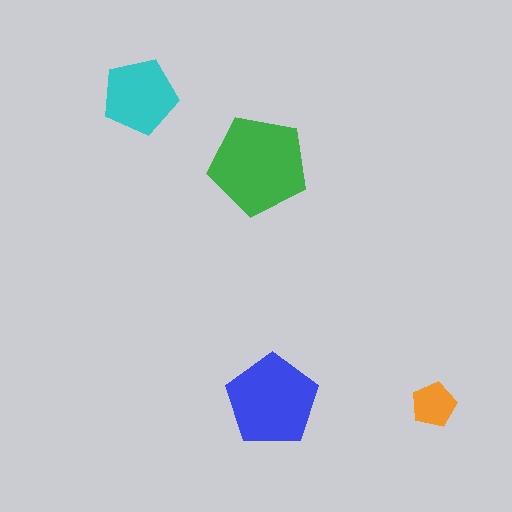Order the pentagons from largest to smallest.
the green one, the blue one, the cyan one, the orange one.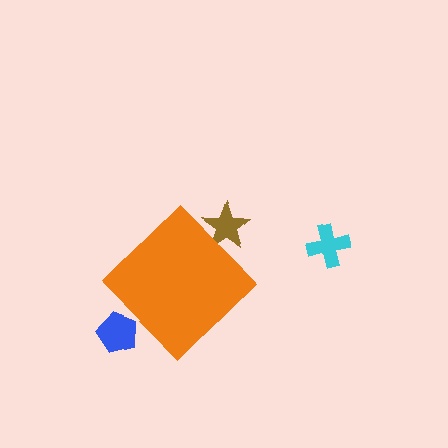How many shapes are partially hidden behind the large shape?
2 shapes are partially hidden.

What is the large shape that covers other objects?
An orange diamond.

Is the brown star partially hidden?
Yes, the brown star is partially hidden behind the orange diamond.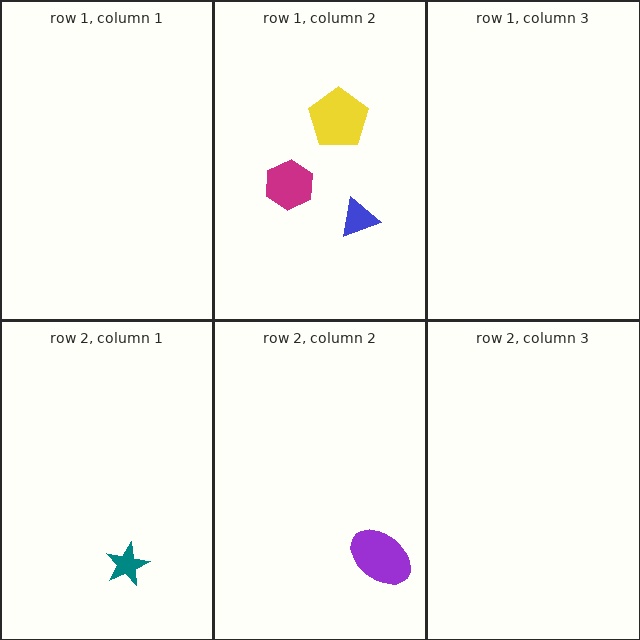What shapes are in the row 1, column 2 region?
The yellow pentagon, the blue triangle, the magenta hexagon.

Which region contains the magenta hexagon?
The row 1, column 2 region.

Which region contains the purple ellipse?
The row 2, column 2 region.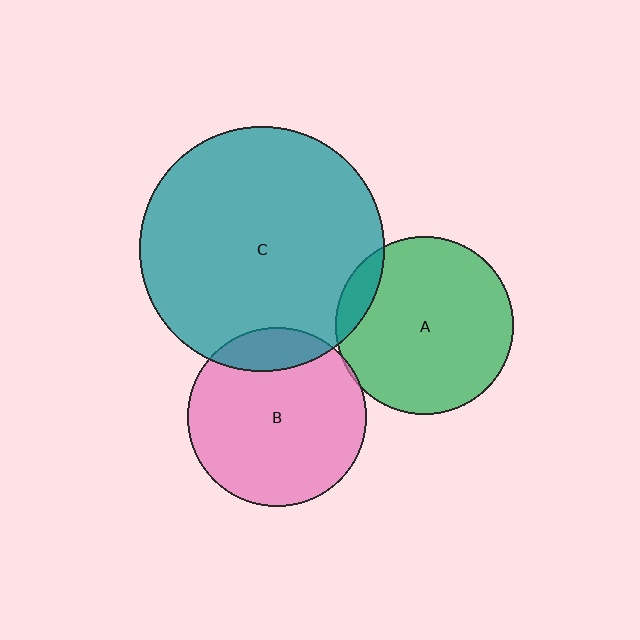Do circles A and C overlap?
Yes.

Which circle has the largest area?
Circle C (teal).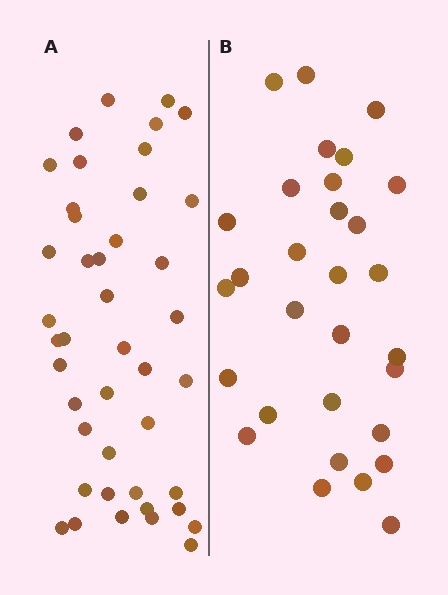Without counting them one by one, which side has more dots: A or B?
Region A (the left region) has more dots.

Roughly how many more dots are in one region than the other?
Region A has approximately 15 more dots than region B.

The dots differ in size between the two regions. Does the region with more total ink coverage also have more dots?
No. Region B has more total ink coverage because its dots are larger, but region A actually contains more individual dots. Total area can be misleading — the number of items is what matters here.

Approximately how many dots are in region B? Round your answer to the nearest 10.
About 30 dots.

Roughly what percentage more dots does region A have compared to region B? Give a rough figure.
About 45% more.